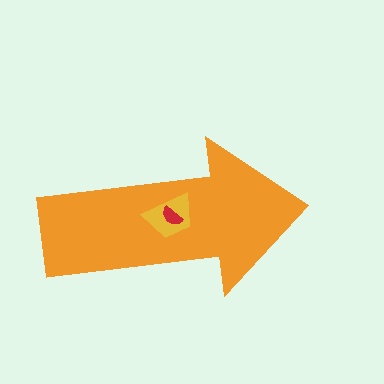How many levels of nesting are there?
3.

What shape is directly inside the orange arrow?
The yellow trapezoid.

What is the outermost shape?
The orange arrow.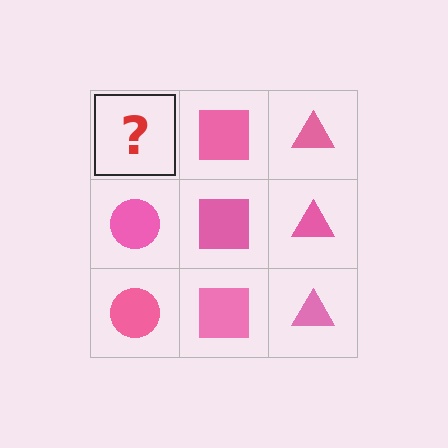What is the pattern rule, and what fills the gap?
The rule is that each column has a consistent shape. The gap should be filled with a pink circle.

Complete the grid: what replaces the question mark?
The question mark should be replaced with a pink circle.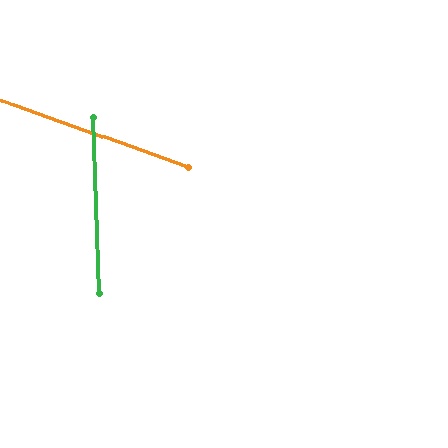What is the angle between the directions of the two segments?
Approximately 69 degrees.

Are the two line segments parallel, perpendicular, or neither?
Neither parallel nor perpendicular — they differ by about 69°.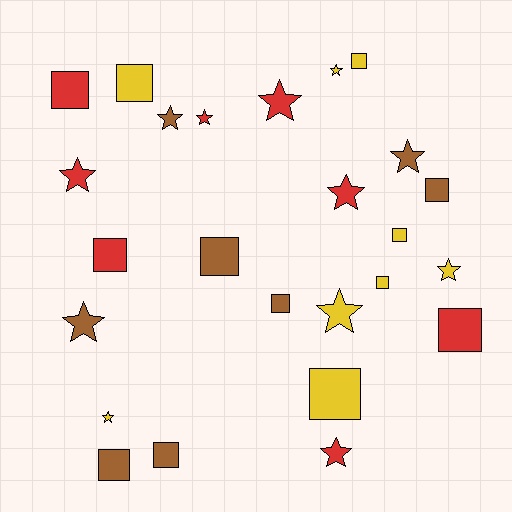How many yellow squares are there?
There are 5 yellow squares.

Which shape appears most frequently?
Square, with 13 objects.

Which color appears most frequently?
Yellow, with 9 objects.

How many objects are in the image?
There are 25 objects.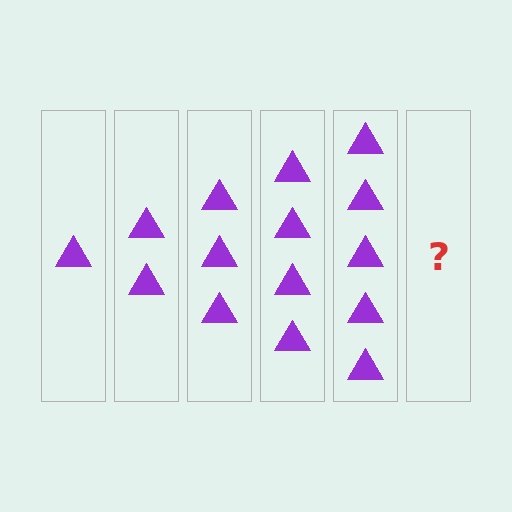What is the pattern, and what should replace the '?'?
The pattern is that each step adds one more triangle. The '?' should be 6 triangles.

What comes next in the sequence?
The next element should be 6 triangles.